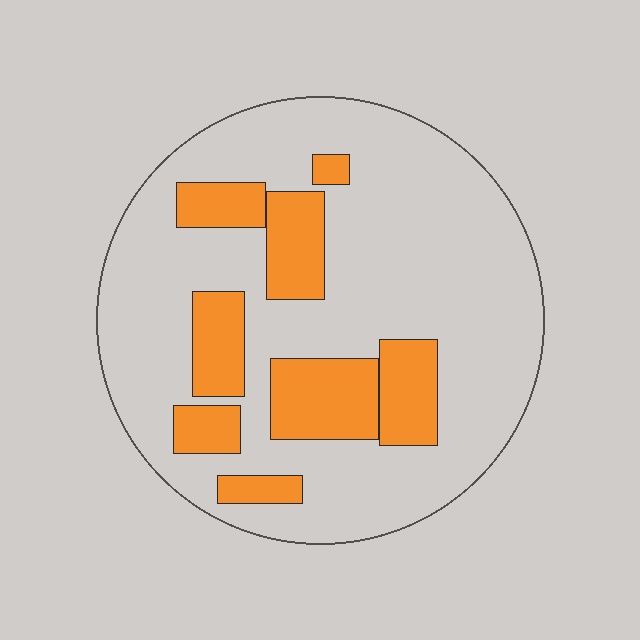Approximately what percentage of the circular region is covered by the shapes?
Approximately 25%.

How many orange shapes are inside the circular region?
8.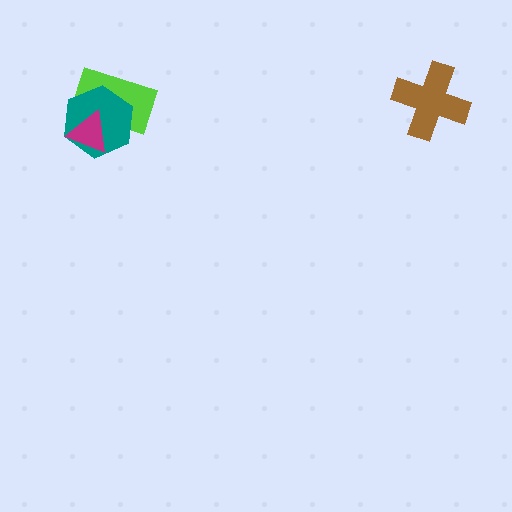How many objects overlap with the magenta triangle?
2 objects overlap with the magenta triangle.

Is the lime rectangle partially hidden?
Yes, it is partially covered by another shape.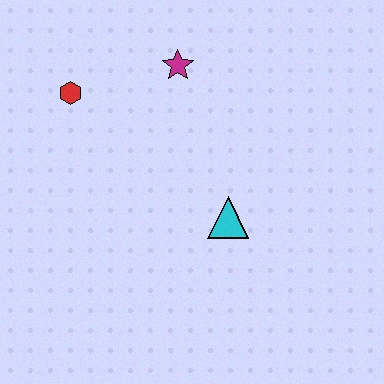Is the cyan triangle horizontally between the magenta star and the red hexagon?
No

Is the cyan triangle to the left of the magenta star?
No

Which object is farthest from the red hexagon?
The cyan triangle is farthest from the red hexagon.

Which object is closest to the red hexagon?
The magenta star is closest to the red hexagon.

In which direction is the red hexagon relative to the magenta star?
The red hexagon is to the left of the magenta star.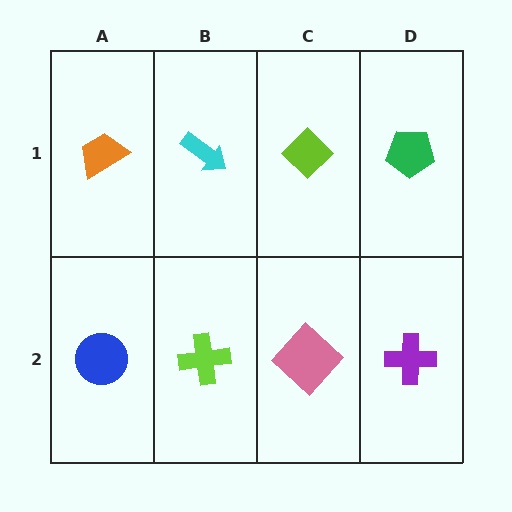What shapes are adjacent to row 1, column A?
A blue circle (row 2, column A), a cyan arrow (row 1, column B).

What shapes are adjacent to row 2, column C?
A lime diamond (row 1, column C), a lime cross (row 2, column B), a purple cross (row 2, column D).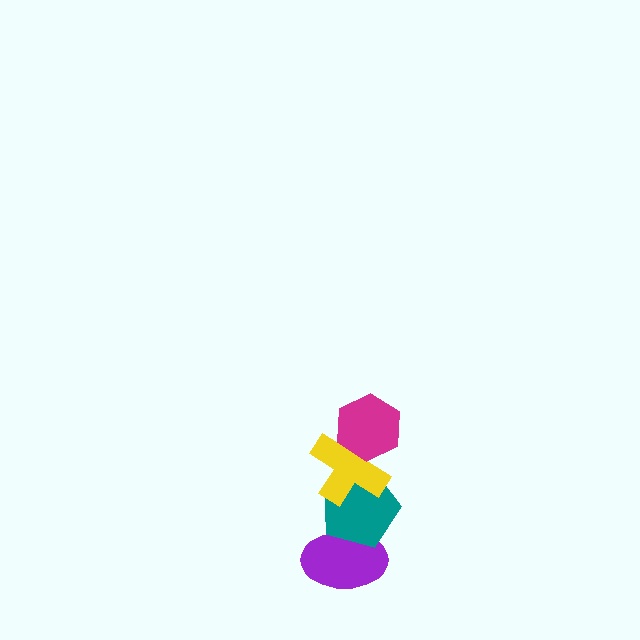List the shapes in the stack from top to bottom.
From top to bottom: the magenta hexagon, the yellow cross, the teal pentagon, the purple ellipse.